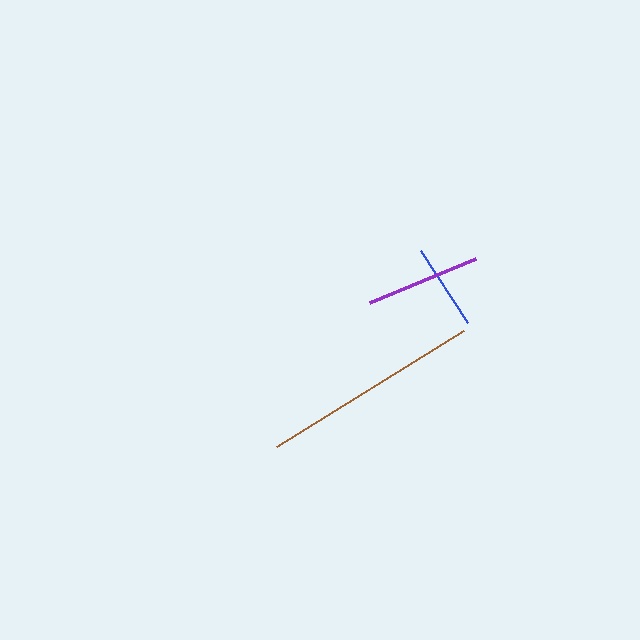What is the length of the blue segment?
The blue segment is approximately 86 pixels long.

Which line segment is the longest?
The brown line is the longest at approximately 220 pixels.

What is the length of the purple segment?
The purple segment is approximately 114 pixels long.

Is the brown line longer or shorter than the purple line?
The brown line is longer than the purple line.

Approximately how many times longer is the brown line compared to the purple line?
The brown line is approximately 1.9 times the length of the purple line.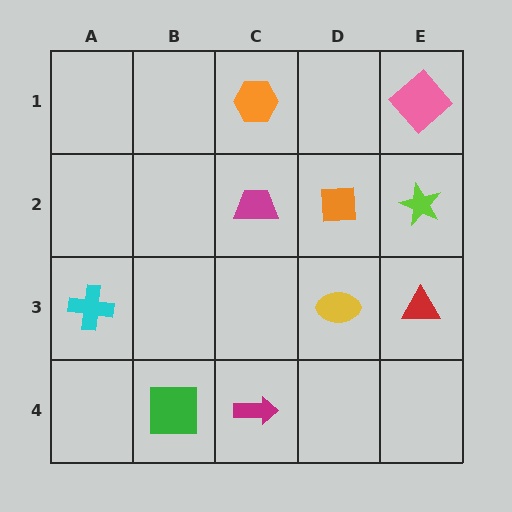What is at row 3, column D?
A yellow ellipse.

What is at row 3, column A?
A cyan cross.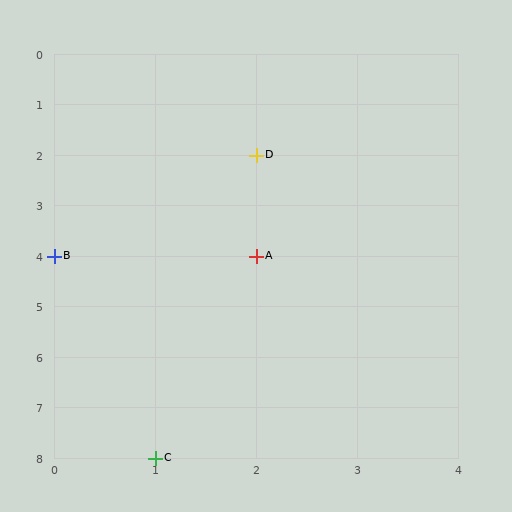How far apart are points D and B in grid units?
Points D and B are 2 columns and 2 rows apart (about 2.8 grid units diagonally).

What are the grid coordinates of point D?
Point D is at grid coordinates (2, 2).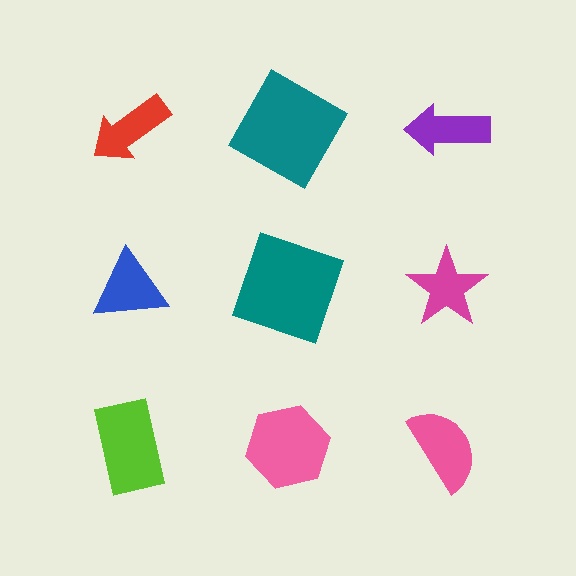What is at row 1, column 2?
A teal square.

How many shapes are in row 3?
3 shapes.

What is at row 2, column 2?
A teal square.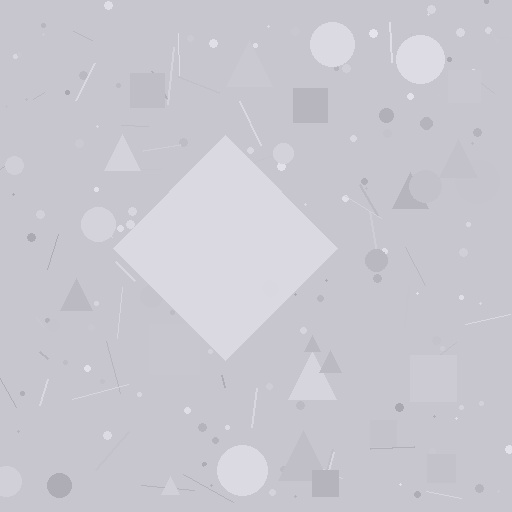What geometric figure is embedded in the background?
A diamond is embedded in the background.